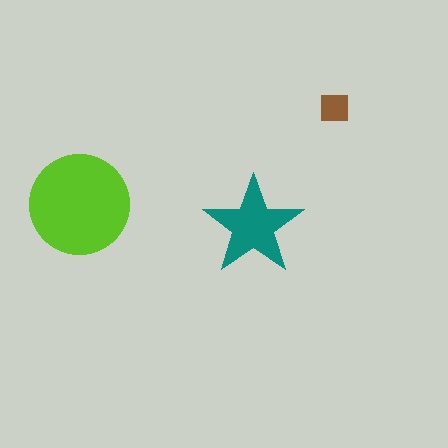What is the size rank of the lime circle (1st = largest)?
1st.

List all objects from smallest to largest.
The brown square, the teal star, the lime circle.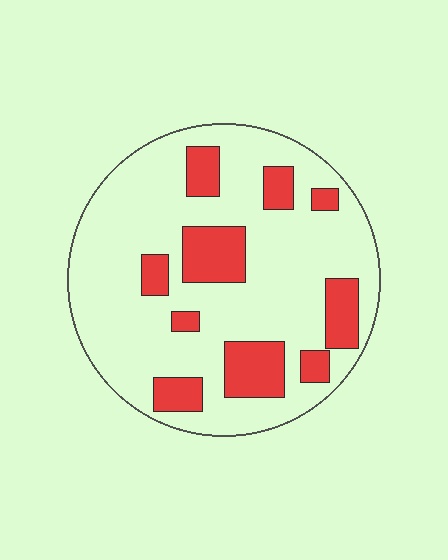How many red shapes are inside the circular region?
10.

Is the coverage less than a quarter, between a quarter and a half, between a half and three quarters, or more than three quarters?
Less than a quarter.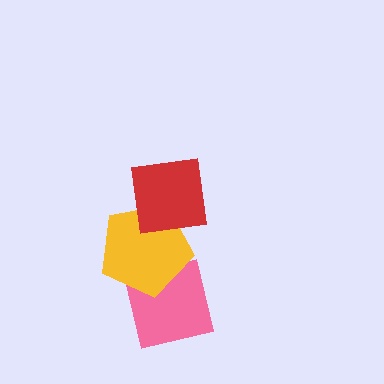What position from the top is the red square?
The red square is 1st from the top.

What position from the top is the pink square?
The pink square is 3rd from the top.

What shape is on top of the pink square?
The yellow pentagon is on top of the pink square.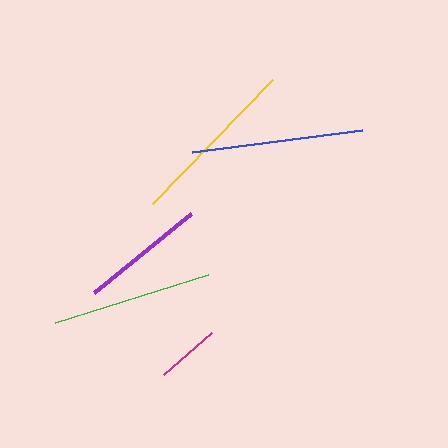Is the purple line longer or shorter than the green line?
The green line is longer than the purple line.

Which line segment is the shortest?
The magenta line is the shortest at approximately 64 pixels.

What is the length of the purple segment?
The purple segment is approximately 124 pixels long.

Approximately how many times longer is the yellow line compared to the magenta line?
The yellow line is approximately 2.7 times the length of the magenta line.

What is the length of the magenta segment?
The magenta segment is approximately 64 pixels long.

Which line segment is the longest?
The yellow line is the longest at approximately 173 pixels.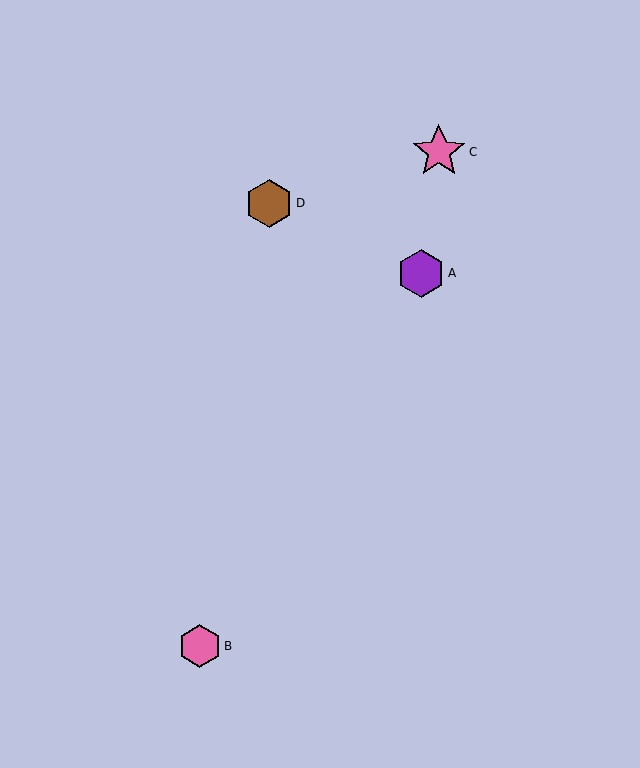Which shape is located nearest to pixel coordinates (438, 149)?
The pink star (labeled C) at (439, 152) is nearest to that location.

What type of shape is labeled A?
Shape A is a purple hexagon.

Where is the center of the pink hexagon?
The center of the pink hexagon is at (200, 646).